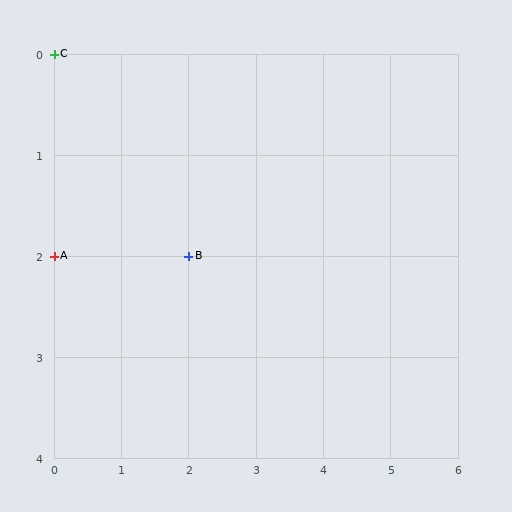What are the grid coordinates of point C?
Point C is at grid coordinates (0, 0).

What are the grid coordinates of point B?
Point B is at grid coordinates (2, 2).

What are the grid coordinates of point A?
Point A is at grid coordinates (0, 2).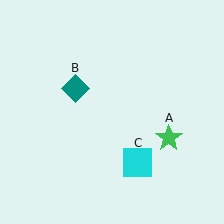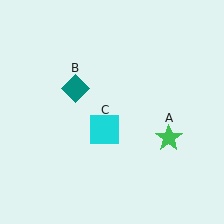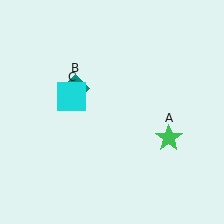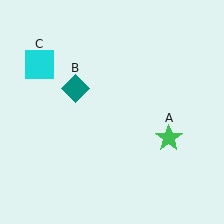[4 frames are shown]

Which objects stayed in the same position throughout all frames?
Green star (object A) and teal diamond (object B) remained stationary.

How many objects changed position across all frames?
1 object changed position: cyan square (object C).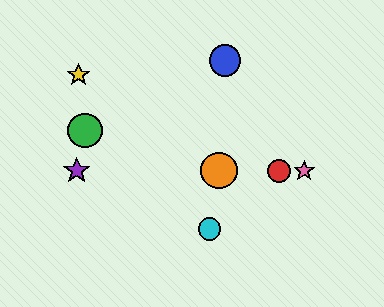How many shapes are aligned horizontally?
4 shapes (the red circle, the purple star, the orange circle, the pink star) are aligned horizontally.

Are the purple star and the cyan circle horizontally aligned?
No, the purple star is at y≈171 and the cyan circle is at y≈229.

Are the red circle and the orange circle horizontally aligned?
Yes, both are at y≈171.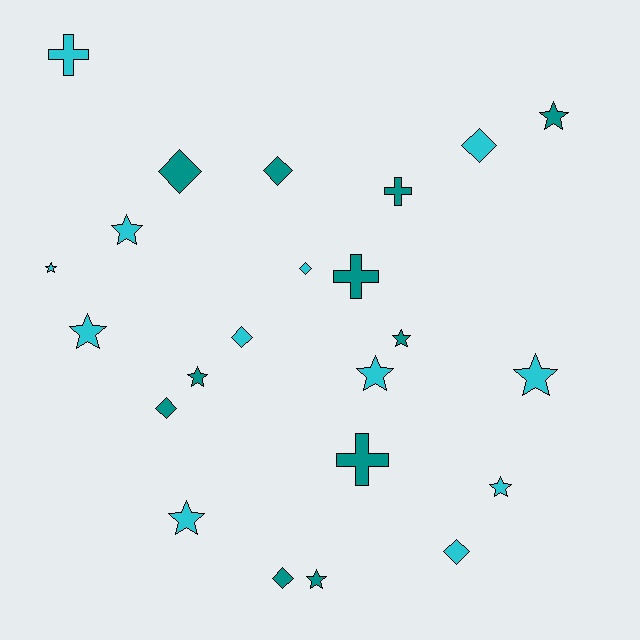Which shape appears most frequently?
Star, with 11 objects.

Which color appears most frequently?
Cyan, with 12 objects.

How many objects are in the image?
There are 23 objects.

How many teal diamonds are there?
There are 4 teal diamonds.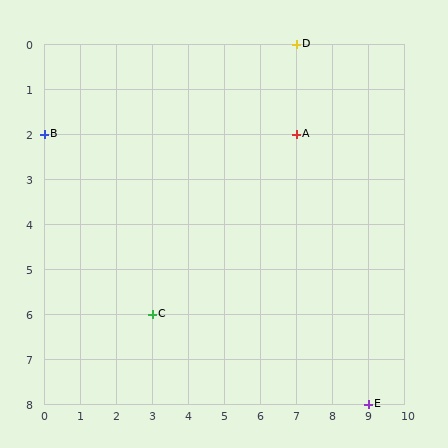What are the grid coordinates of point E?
Point E is at grid coordinates (9, 8).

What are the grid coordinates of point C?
Point C is at grid coordinates (3, 6).